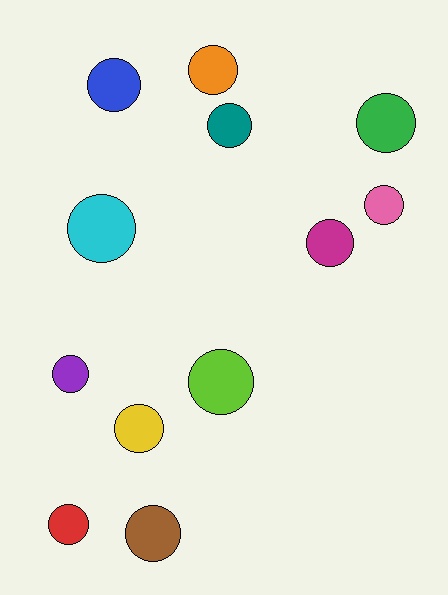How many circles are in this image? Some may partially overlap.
There are 12 circles.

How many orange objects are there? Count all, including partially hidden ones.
There is 1 orange object.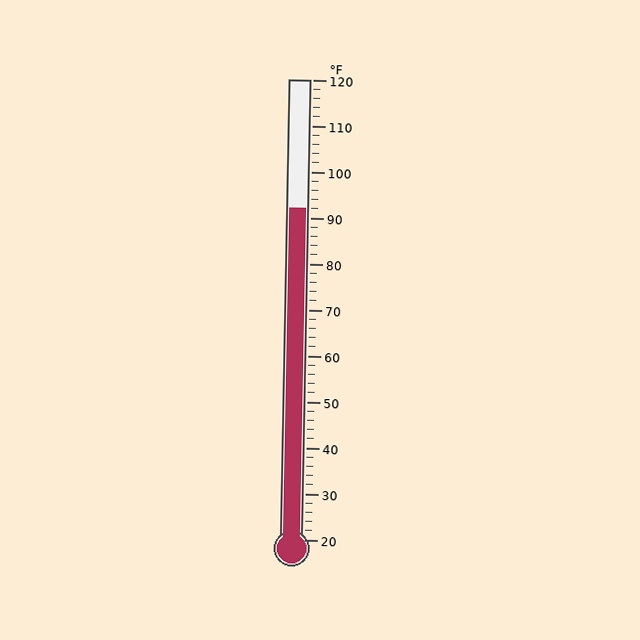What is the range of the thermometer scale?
The thermometer scale ranges from 20°F to 120°F.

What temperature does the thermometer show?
The thermometer shows approximately 92°F.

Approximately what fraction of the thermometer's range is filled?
The thermometer is filled to approximately 70% of its range.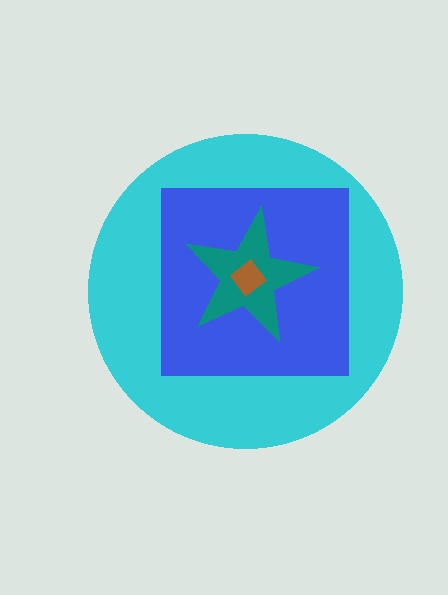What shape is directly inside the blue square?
The teal star.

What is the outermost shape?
The cyan circle.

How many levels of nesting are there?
4.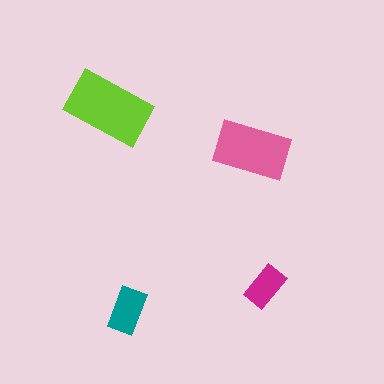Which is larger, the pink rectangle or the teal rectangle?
The pink one.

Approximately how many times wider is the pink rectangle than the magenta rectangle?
About 2 times wider.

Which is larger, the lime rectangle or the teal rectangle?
The lime one.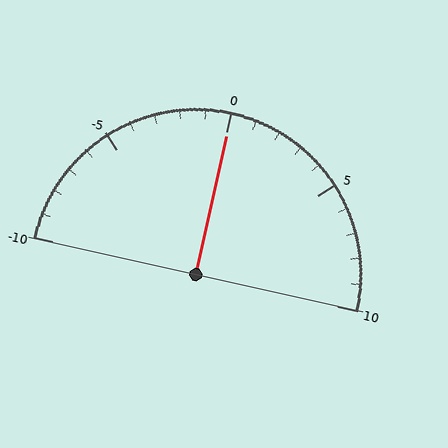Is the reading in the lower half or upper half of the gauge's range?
The reading is in the upper half of the range (-10 to 10).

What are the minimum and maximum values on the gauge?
The gauge ranges from -10 to 10.